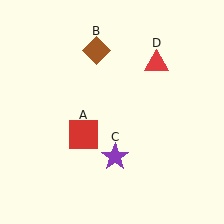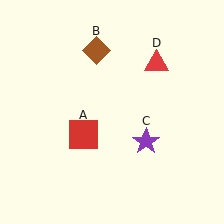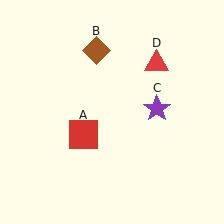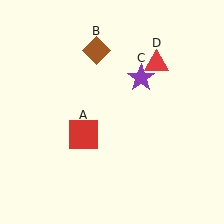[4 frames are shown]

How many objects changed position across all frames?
1 object changed position: purple star (object C).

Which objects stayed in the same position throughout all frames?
Red square (object A) and brown diamond (object B) and red triangle (object D) remained stationary.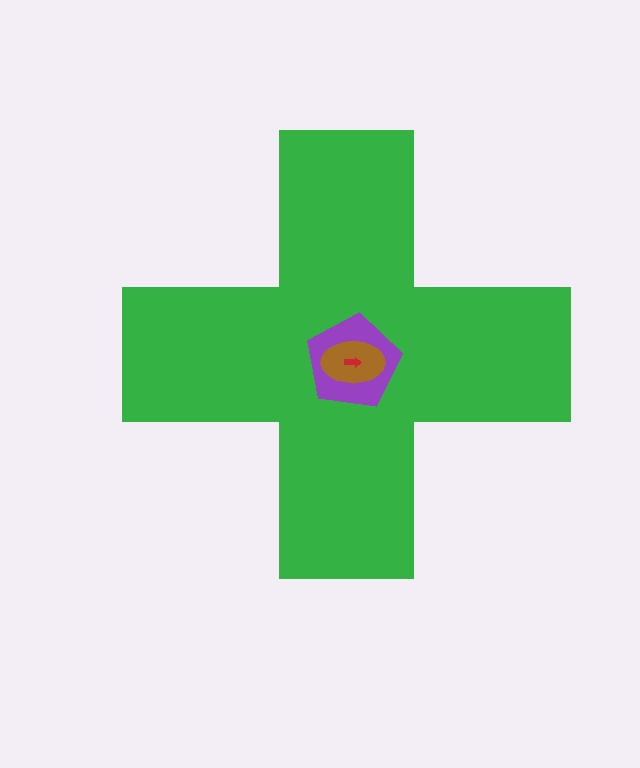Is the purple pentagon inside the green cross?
Yes.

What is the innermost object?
The red arrow.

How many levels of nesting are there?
4.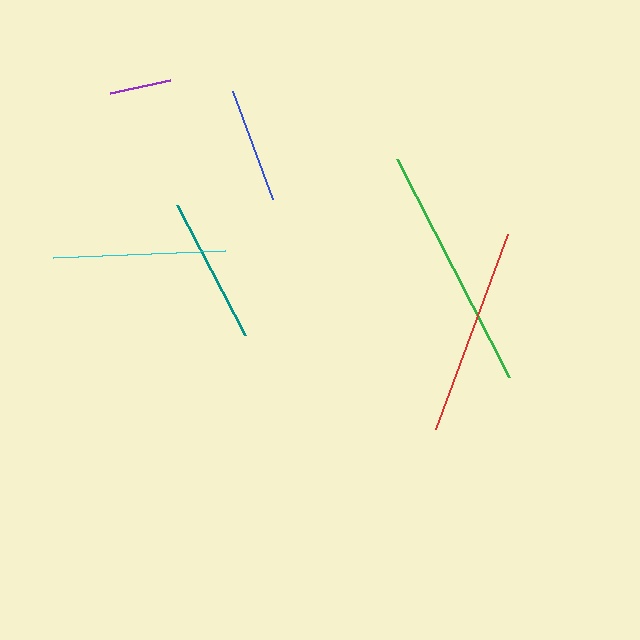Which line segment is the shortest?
The purple line is the shortest at approximately 62 pixels.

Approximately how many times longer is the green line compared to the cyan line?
The green line is approximately 1.4 times the length of the cyan line.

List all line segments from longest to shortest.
From longest to shortest: green, red, cyan, teal, blue, purple.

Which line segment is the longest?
The green line is the longest at approximately 245 pixels.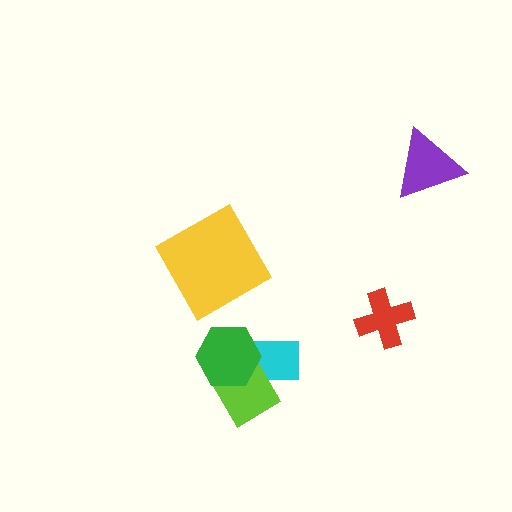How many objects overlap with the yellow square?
0 objects overlap with the yellow square.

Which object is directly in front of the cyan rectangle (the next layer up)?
The lime diamond is directly in front of the cyan rectangle.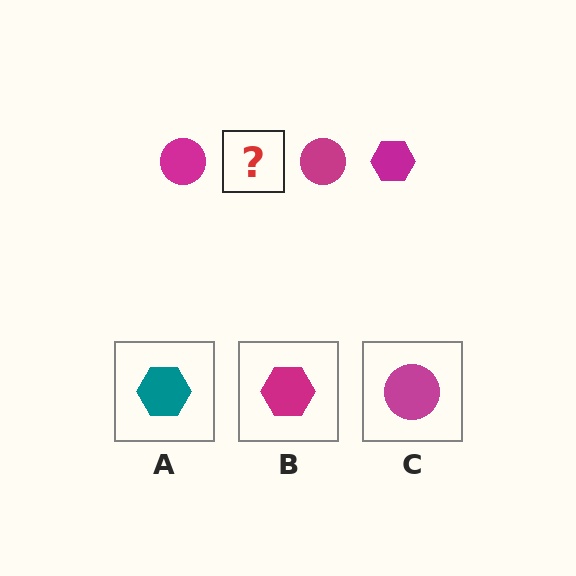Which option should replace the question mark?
Option B.